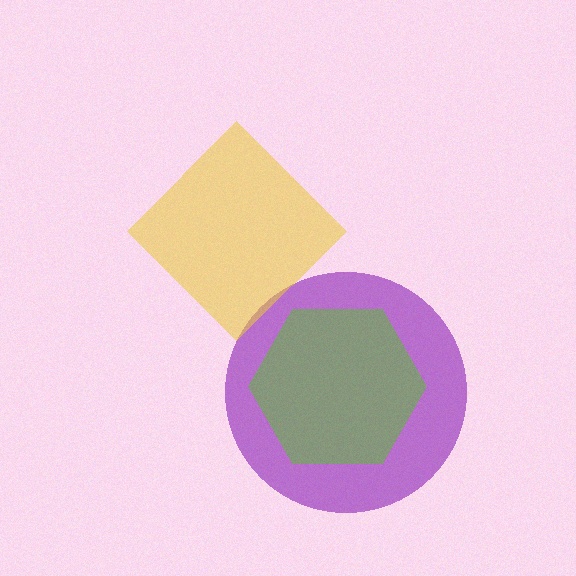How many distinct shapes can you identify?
There are 3 distinct shapes: a purple circle, a lime hexagon, a yellow diamond.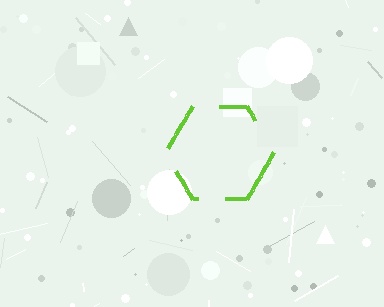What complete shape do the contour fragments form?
The contour fragments form a hexagon.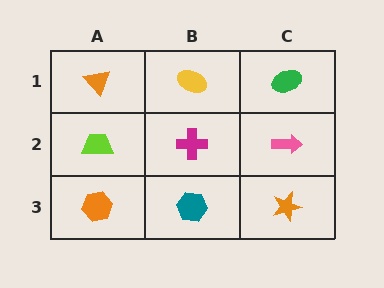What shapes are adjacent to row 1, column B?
A magenta cross (row 2, column B), an orange triangle (row 1, column A), a green ellipse (row 1, column C).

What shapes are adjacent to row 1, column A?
A lime trapezoid (row 2, column A), a yellow ellipse (row 1, column B).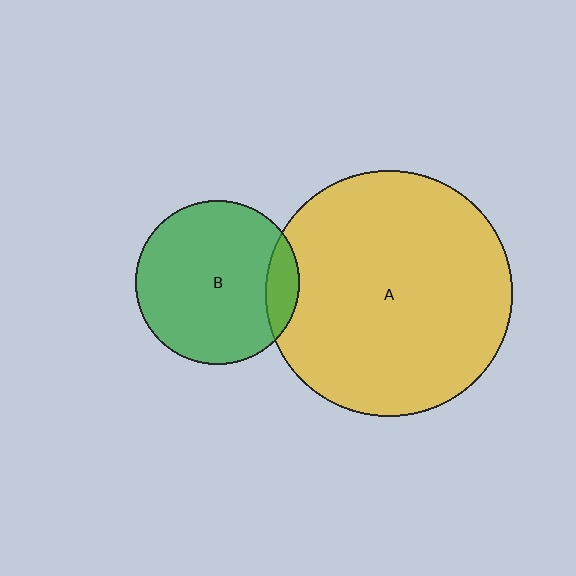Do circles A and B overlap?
Yes.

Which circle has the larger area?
Circle A (yellow).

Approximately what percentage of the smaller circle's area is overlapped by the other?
Approximately 10%.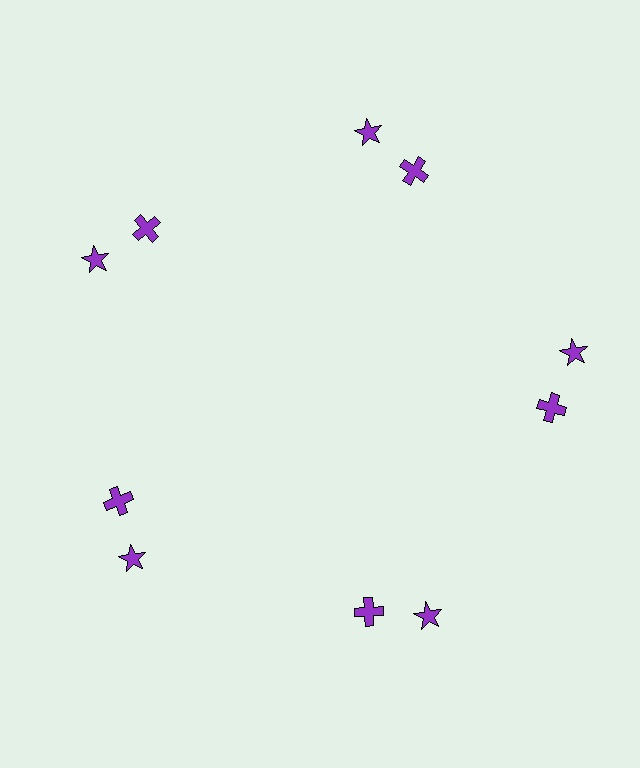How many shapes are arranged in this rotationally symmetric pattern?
There are 10 shapes, arranged in 5 groups of 2.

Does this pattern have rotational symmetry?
Yes, this pattern has 5-fold rotational symmetry. It looks the same after rotating 72 degrees around the center.